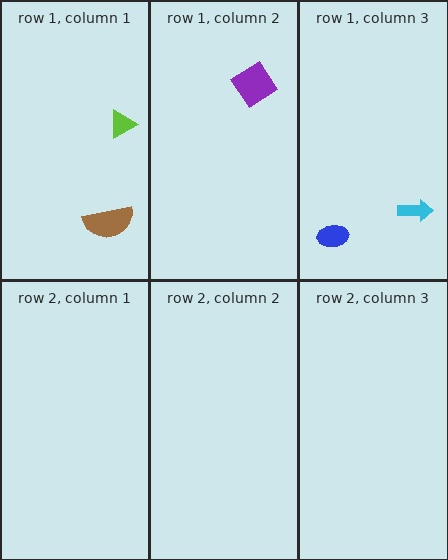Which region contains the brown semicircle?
The row 1, column 1 region.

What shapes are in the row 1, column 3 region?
The blue ellipse, the cyan arrow.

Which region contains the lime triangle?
The row 1, column 1 region.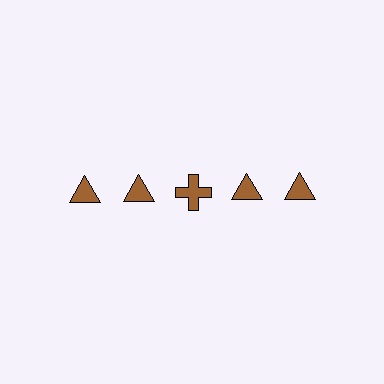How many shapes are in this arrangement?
There are 5 shapes arranged in a grid pattern.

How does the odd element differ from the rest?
It has a different shape: cross instead of triangle.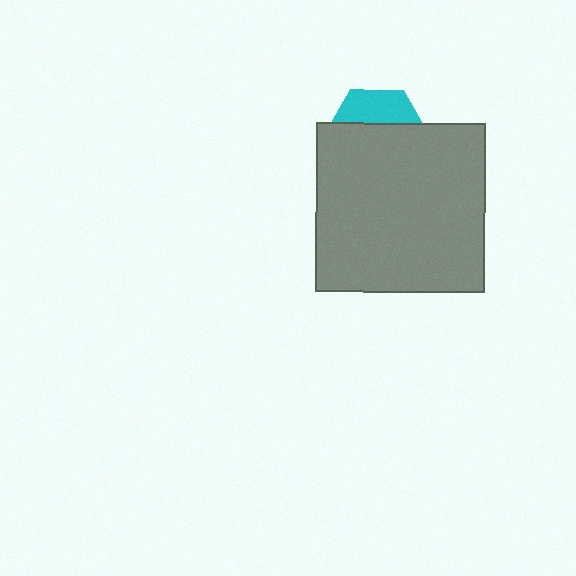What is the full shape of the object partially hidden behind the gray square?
The partially hidden object is a cyan hexagon.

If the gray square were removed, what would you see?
You would see the complete cyan hexagon.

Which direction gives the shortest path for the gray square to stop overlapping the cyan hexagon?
Moving down gives the shortest separation.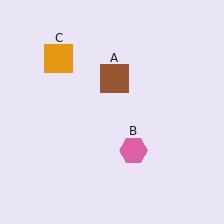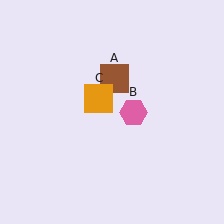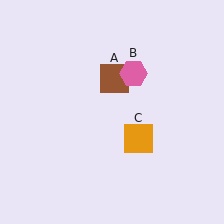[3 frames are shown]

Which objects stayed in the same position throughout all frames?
Brown square (object A) remained stationary.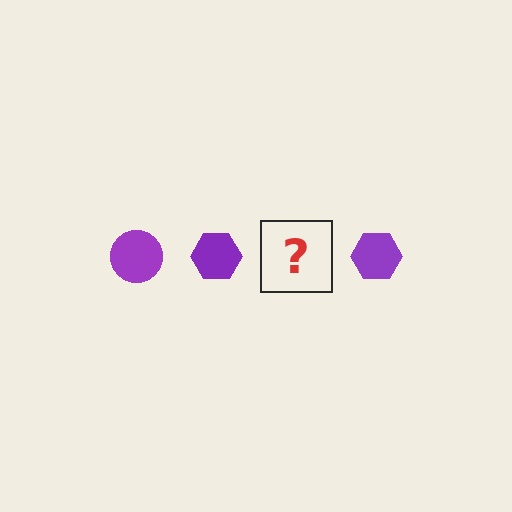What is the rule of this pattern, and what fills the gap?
The rule is that the pattern cycles through circle, hexagon shapes in purple. The gap should be filled with a purple circle.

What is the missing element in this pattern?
The missing element is a purple circle.